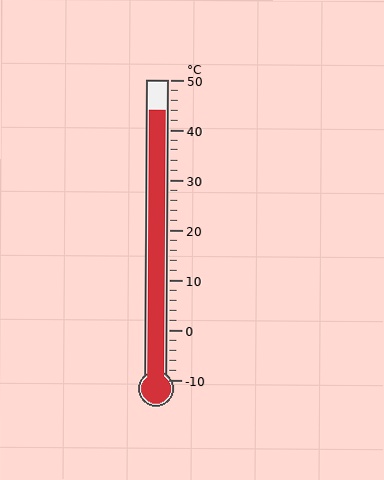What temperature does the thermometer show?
The thermometer shows approximately 44°C.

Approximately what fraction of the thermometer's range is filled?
The thermometer is filled to approximately 90% of its range.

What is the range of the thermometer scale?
The thermometer scale ranges from -10°C to 50°C.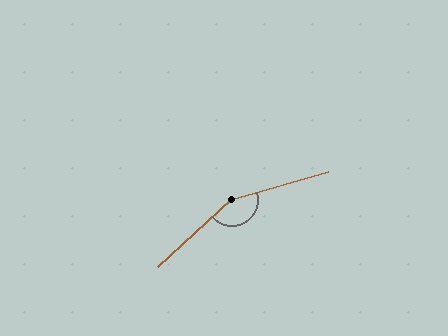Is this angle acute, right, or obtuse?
It is obtuse.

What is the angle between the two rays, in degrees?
Approximately 154 degrees.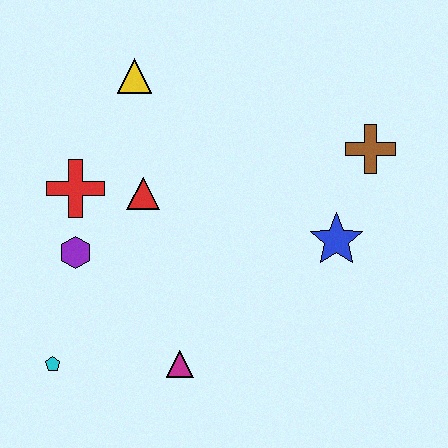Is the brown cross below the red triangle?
No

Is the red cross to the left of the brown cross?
Yes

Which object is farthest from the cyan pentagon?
The brown cross is farthest from the cyan pentagon.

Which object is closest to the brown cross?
The blue star is closest to the brown cross.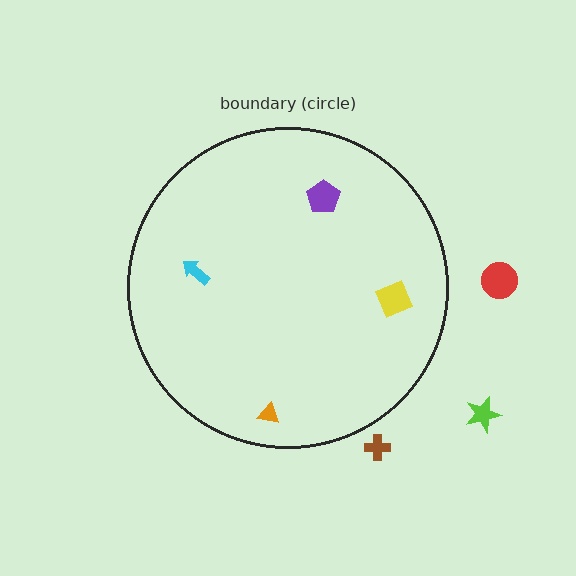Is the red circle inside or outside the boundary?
Outside.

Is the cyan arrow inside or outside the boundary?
Inside.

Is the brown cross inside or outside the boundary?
Outside.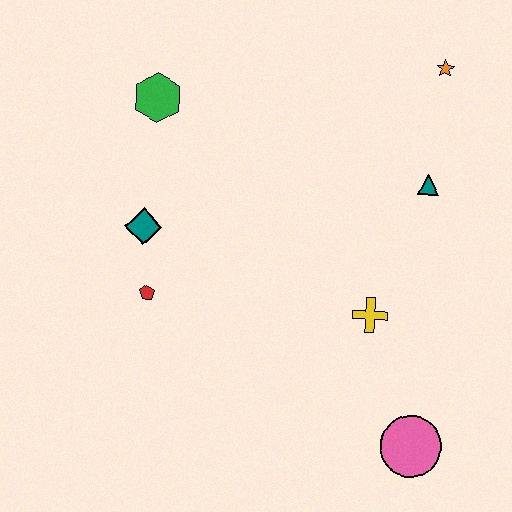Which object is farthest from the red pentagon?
The orange star is farthest from the red pentagon.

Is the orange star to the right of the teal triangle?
Yes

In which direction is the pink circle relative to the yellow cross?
The pink circle is below the yellow cross.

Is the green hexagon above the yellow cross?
Yes